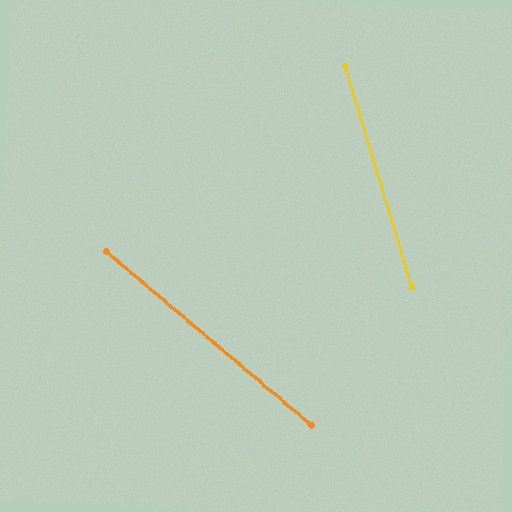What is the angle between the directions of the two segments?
Approximately 33 degrees.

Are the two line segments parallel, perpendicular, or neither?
Neither parallel nor perpendicular — they differ by about 33°.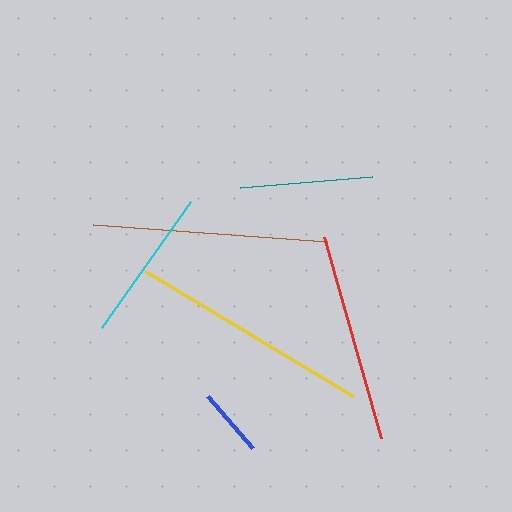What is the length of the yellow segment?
The yellow segment is approximately 242 pixels long.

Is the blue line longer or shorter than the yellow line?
The yellow line is longer than the blue line.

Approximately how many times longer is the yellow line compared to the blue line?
The yellow line is approximately 3.5 times the length of the blue line.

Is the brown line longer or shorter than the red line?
The brown line is longer than the red line.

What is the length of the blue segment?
The blue segment is approximately 69 pixels long.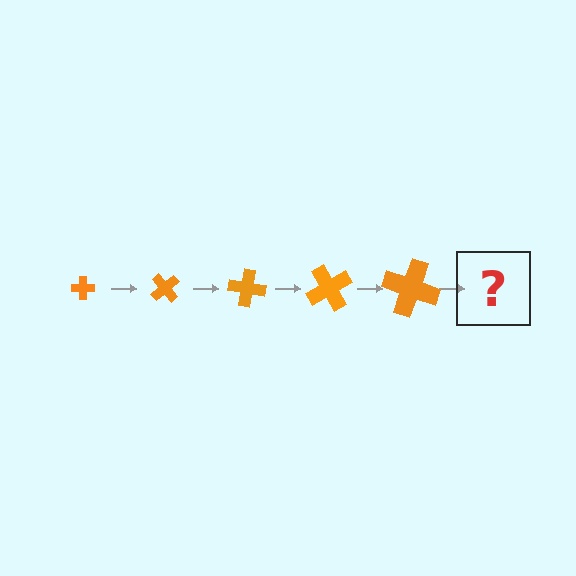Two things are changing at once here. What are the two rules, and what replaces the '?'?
The two rules are that the cross grows larger each step and it rotates 50 degrees each step. The '?' should be a cross, larger than the previous one and rotated 250 degrees from the start.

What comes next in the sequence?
The next element should be a cross, larger than the previous one and rotated 250 degrees from the start.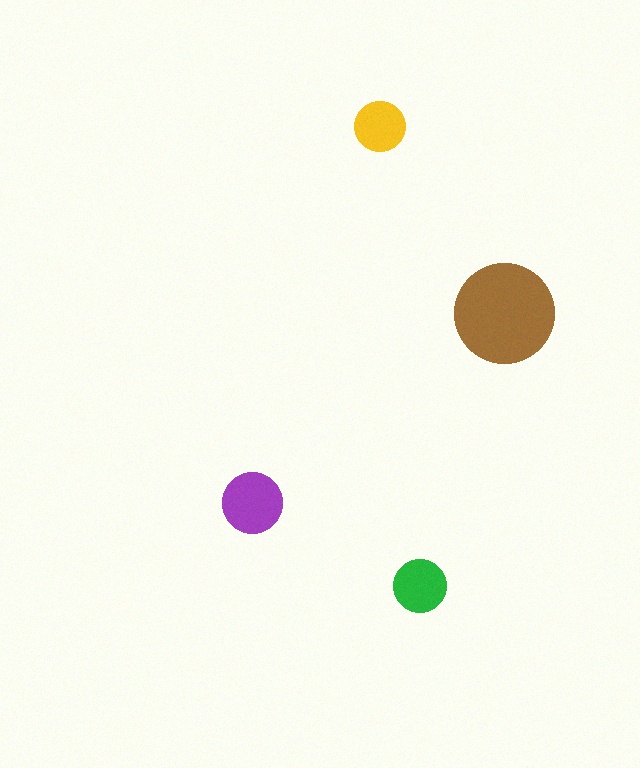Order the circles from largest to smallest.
the brown one, the purple one, the green one, the yellow one.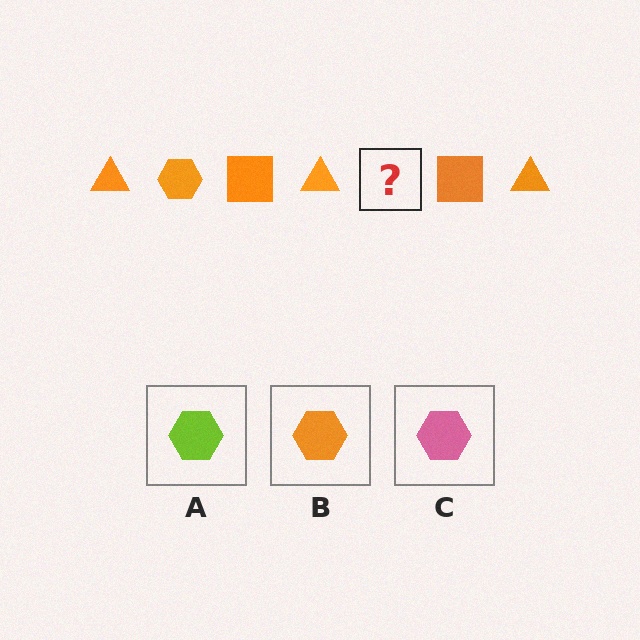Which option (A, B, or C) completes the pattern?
B.